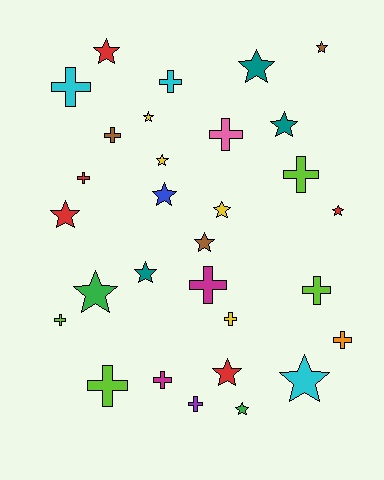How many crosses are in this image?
There are 14 crosses.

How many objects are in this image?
There are 30 objects.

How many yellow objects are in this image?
There are 4 yellow objects.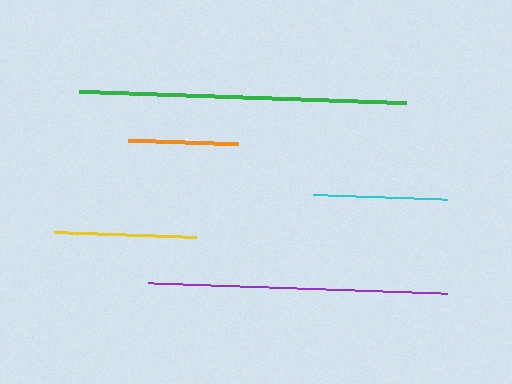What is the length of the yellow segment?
The yellow segment is approximately 142 pixels long.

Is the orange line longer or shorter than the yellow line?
The yellow line is longer than the orange line.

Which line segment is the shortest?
The orange line is the shortest at approximately 110 pixels.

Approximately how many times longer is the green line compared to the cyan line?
The green line is approximately 2.4 times the length of the cyan line.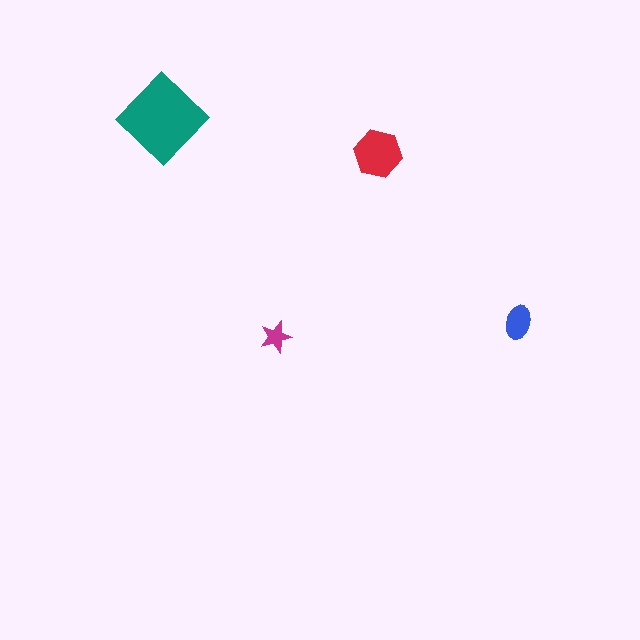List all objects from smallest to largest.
The magenta star, the blue ellipse, the red hexagon, the teal diamond.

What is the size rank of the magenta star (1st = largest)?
4th.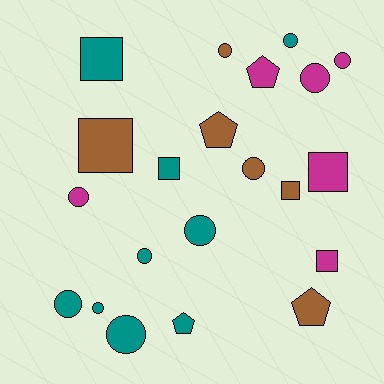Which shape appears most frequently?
Circle, with 11 objects.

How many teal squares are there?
There are 2 teal squares.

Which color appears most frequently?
Teal, with 9 objects.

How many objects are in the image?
There are 21 objects.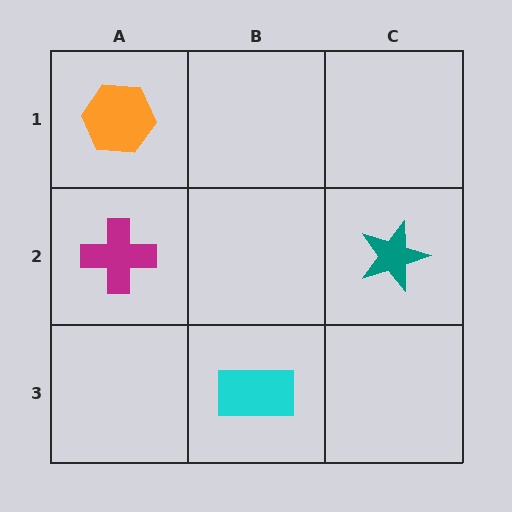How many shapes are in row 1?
1 shape.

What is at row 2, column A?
A magenta cross.